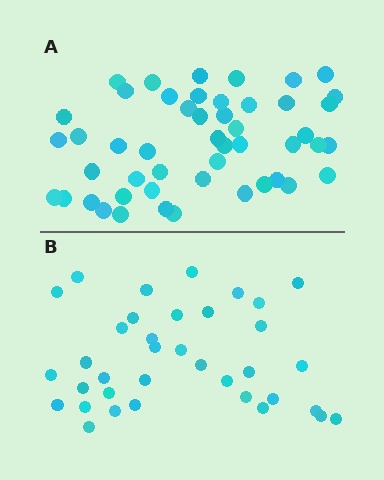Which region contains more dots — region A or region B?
Region A (the top region) has more dots.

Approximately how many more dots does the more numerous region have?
Region A has approximately 15 more dots than region B.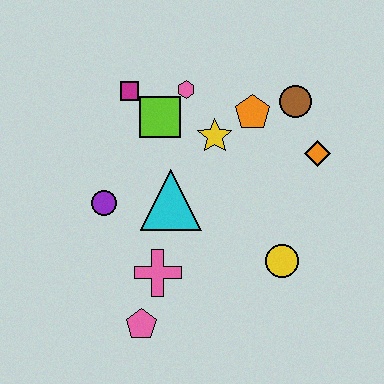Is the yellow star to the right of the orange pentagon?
No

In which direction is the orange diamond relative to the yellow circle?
The orange diamond is above the yellow circle.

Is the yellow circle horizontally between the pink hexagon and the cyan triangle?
No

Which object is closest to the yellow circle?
The orange diamond is closest to the yellow circle.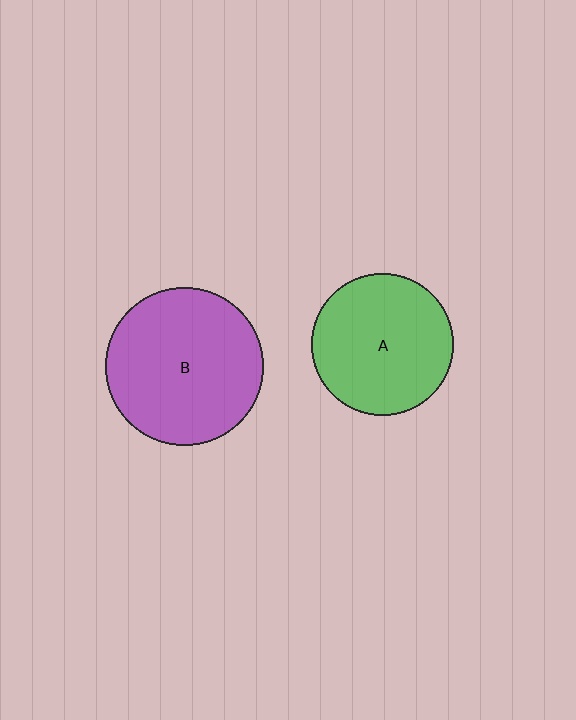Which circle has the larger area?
Circle B (purple).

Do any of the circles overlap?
No, none of the circles overlap.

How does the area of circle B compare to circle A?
Approximately 1.2 times.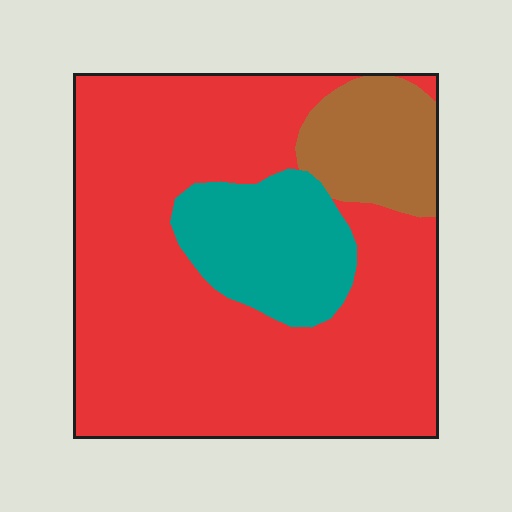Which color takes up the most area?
Red, at roughly 70%.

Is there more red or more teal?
Red.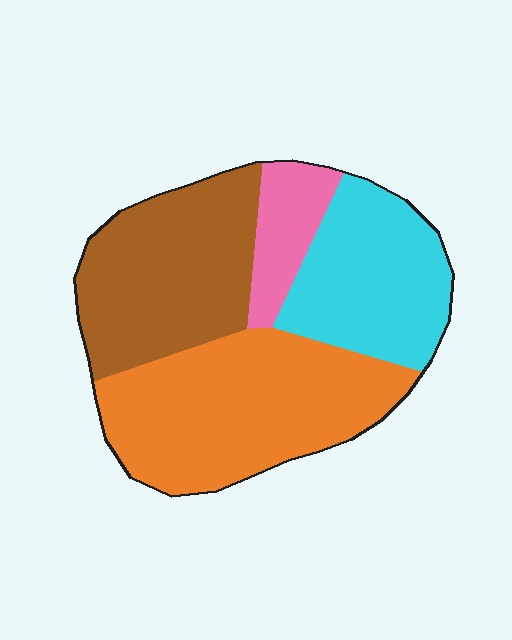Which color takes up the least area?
Pink, at roughly 10%.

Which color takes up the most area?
Orange, at roughly 35%.